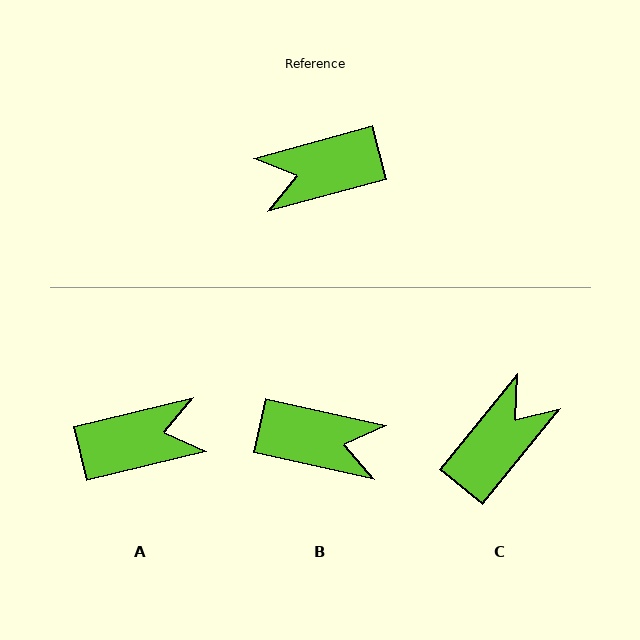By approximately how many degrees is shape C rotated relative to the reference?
Approximately 145 degrees clockwise.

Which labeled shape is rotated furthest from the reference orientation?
A, about 178 degrees away.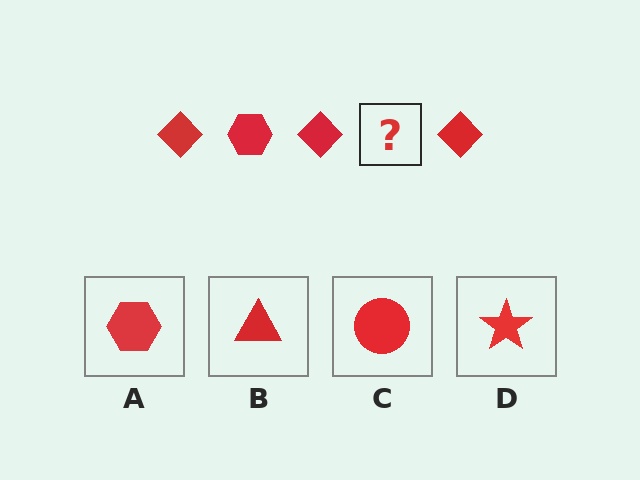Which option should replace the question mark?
Option A.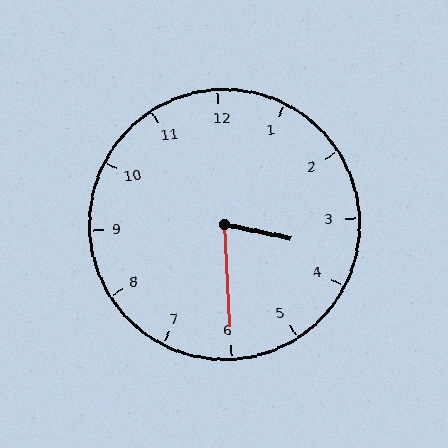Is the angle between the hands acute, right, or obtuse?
It is acute.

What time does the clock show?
3:30.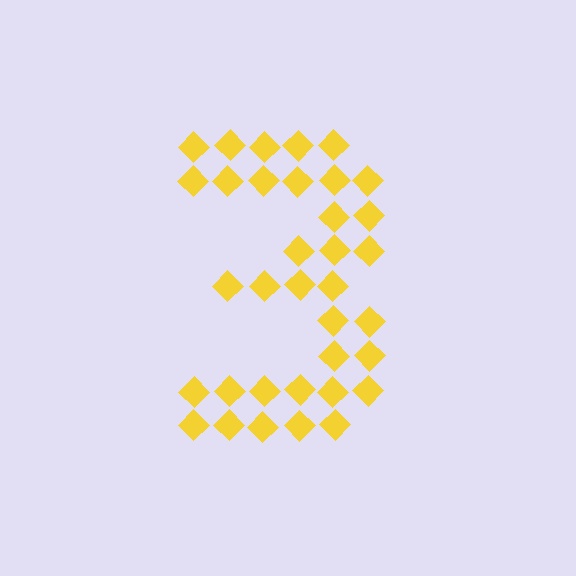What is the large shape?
The large shape is the digit 3.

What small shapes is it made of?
It is made of small diamonds.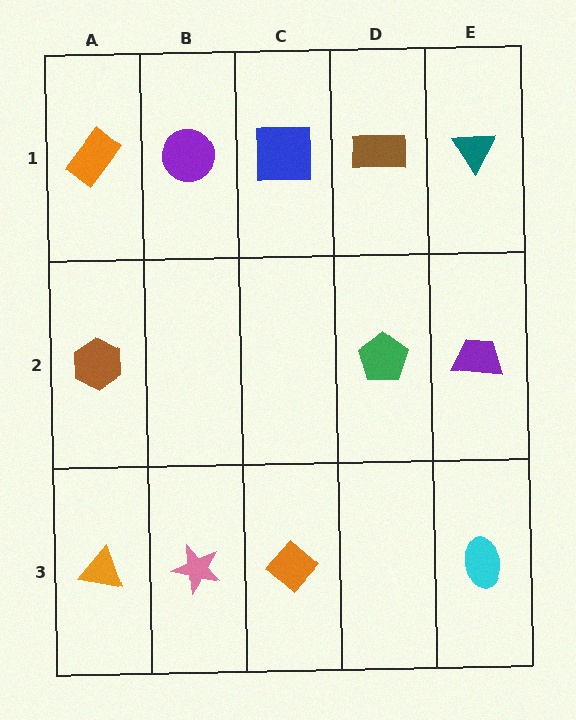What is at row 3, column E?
A cyan ellipse.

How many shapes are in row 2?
3 shapes.